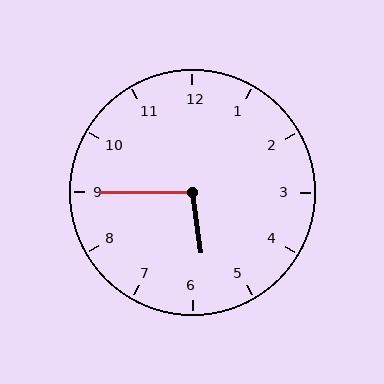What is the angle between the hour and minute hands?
Approximately 98 degrees.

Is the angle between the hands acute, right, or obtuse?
It is obtuse.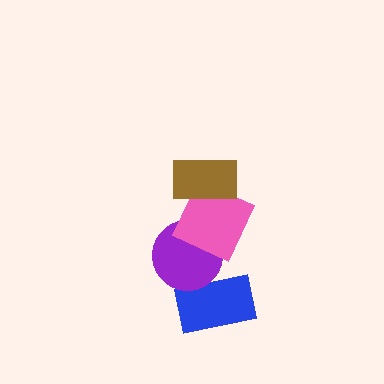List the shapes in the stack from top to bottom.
From top to bottom: the brown rectangle, the pink square, the purple circle, the blue rectangle.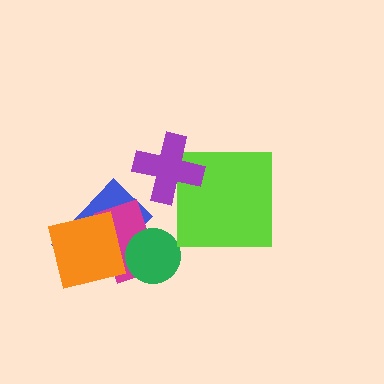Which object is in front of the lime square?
The purple cross is in front of the lime square.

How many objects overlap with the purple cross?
1 object overlaps with the purple cross.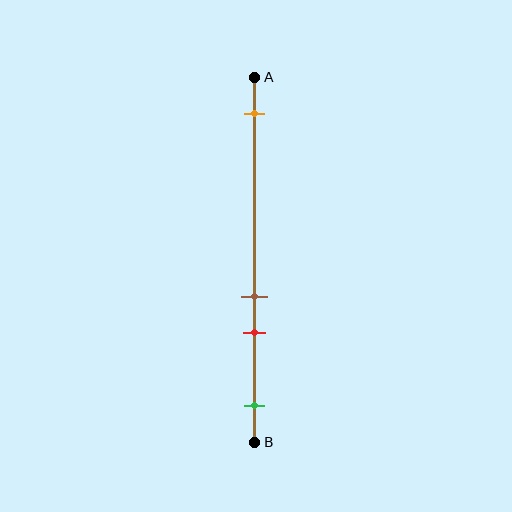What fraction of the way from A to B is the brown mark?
The brown mark is approximately 60% (0.6) of the way from A to B.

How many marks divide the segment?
There are 4 marks dividing the segment.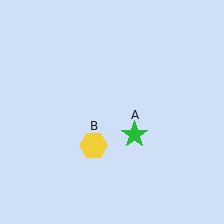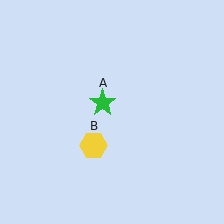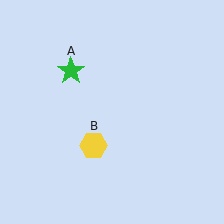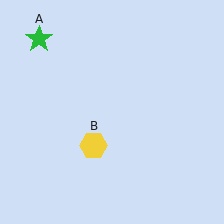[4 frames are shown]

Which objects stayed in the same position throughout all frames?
Yellow hexagon (object B) remained stationary.